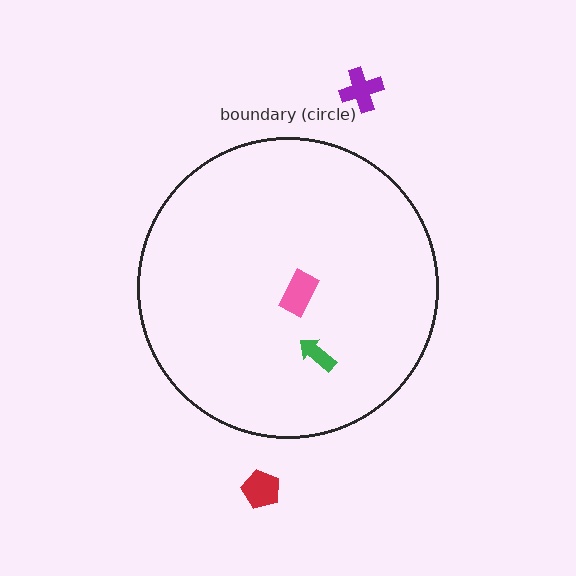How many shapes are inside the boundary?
2 inside, 2 outside.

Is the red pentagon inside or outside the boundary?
Outside.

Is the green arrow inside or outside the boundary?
Inside.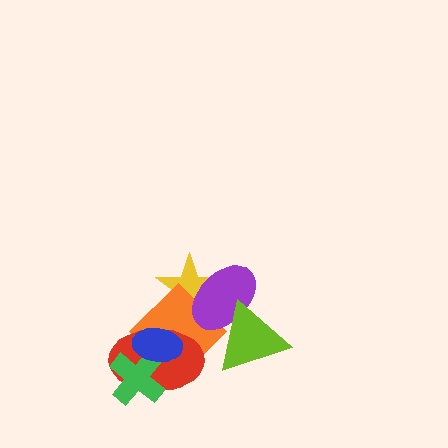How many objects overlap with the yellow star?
2 objects overlap with the yellow star.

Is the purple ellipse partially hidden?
Yes, it is partially covered by another shape.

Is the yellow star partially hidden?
Yes, it is partially covered by another shape.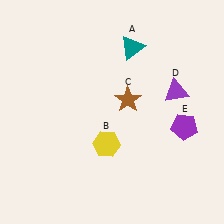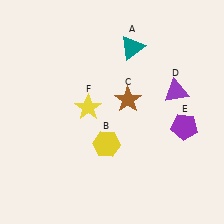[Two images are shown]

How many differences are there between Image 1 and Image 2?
There is 1 difference between the two images.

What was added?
A yellow star (F) was added in Image 2.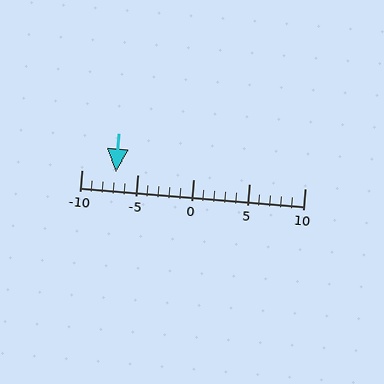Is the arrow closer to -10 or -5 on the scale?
The arrow is closer to -5.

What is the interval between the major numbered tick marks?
The major tick marks are spaced 5 units apart.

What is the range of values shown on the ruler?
The ruler shows values from -10 to 10.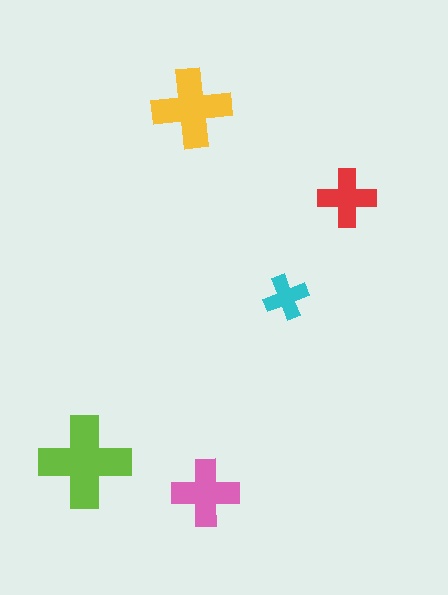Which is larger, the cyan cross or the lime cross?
The lime one.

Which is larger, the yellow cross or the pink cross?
The yellow one.